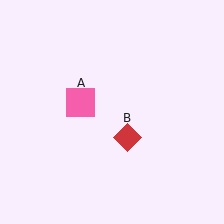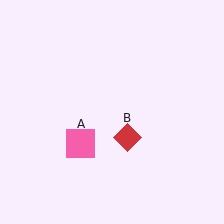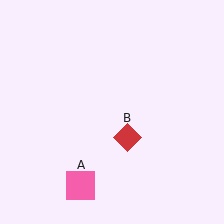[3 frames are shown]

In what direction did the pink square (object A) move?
The pink square (object A) moved down.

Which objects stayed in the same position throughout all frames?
Red diamond (object B) remained stationary.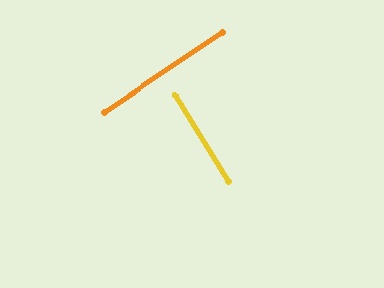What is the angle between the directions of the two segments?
Approximately 89 degrees.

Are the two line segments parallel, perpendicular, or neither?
Perpendicular — they meet at approximately 89°.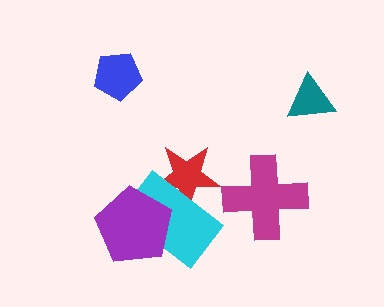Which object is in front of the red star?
The cyan rectangle is in front of the red star.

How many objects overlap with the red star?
1 object overlaps with the red star.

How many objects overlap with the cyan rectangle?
2 objects overlap with the cyan rectangle.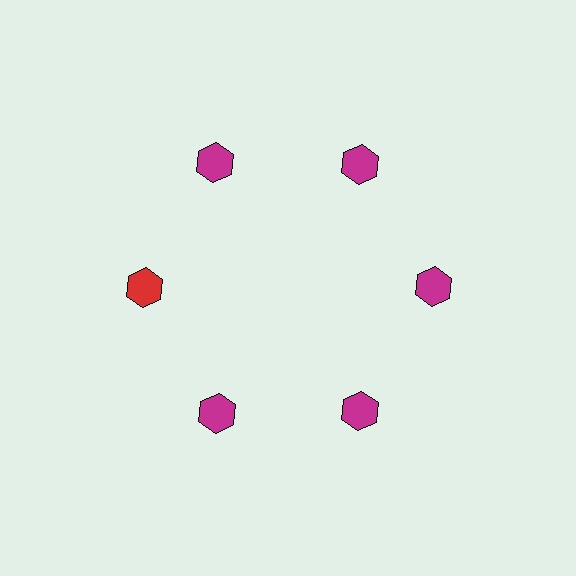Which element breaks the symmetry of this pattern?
The red hexagon at roughly the 9 o'clock position breaks the symmetry. All other shapes are magenta hexagons.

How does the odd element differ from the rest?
It has a different color: red instead of magenta.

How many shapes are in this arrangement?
There are 6 shapes arranged in a ring pattern.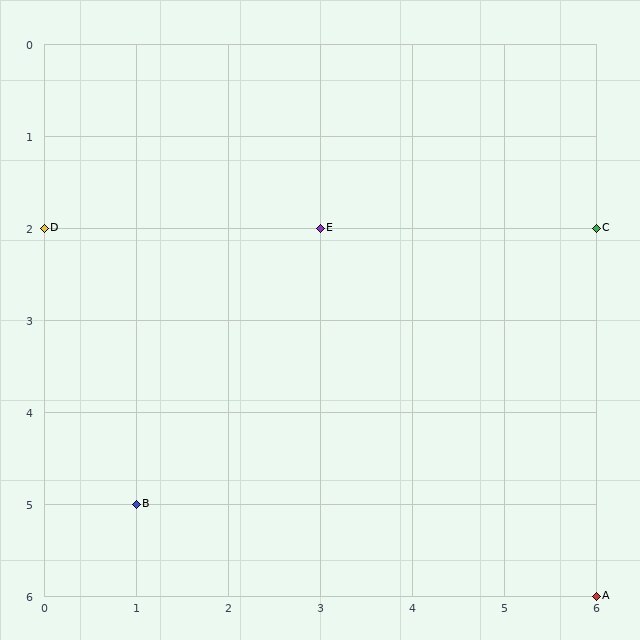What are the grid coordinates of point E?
Point E is at grid coordinates (3, 2).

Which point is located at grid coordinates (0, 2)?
Point D is at (0, 2).